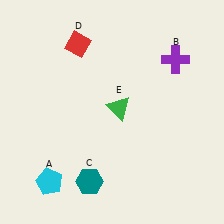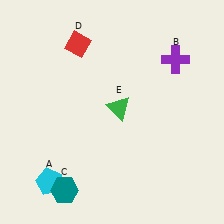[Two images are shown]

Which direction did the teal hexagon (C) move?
The teal hexagon (C) moved left.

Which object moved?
The teal hexagon (C) moved left.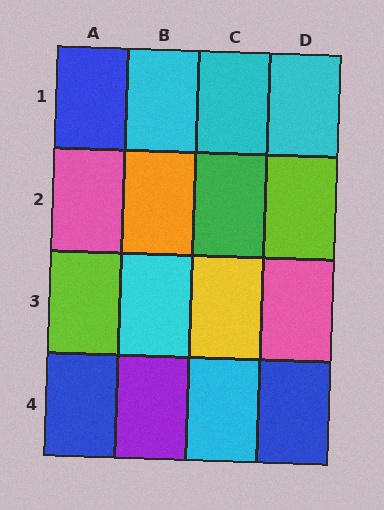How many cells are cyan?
5 cells are cyan.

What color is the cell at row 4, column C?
Cyan.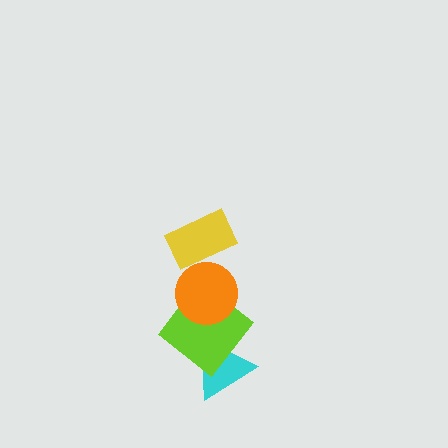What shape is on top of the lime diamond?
The orange circle is on top of the lime diamond.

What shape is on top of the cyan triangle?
The lime diamond is on top of the cyan triangle.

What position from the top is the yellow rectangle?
The yellow rectangle is 1st from the top.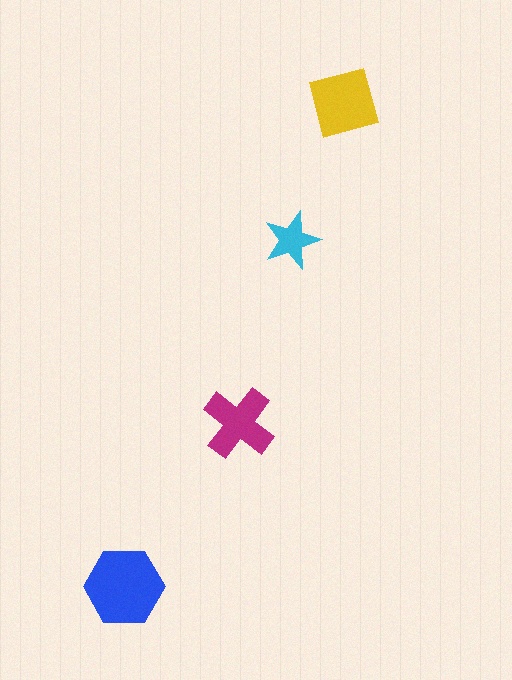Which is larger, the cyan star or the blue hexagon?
The blue hexagon.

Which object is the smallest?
The cyan star.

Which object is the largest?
The blue hexagon.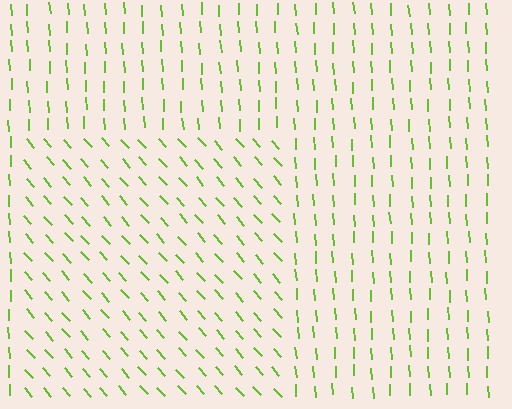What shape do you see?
I see a rectangle.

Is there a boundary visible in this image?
Yes, there is a texture boundary formed by a change in line orientation.